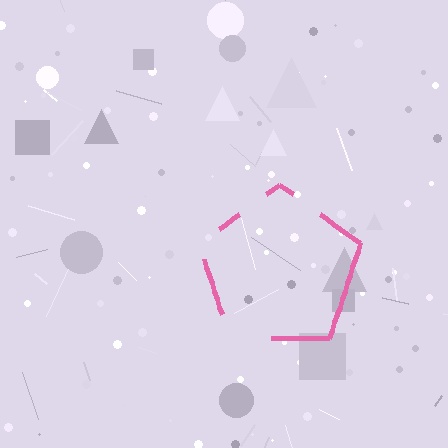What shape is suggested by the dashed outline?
The dashed outline suggests a pentagon.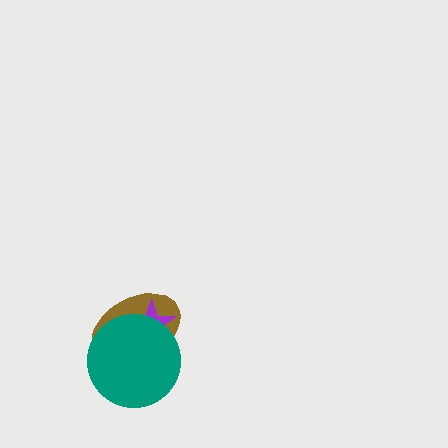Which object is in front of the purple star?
The teal circle is in front of the purple star.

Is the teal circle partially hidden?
No, no other shape covers it.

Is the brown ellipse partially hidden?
Yes, it is partially covered by another shape.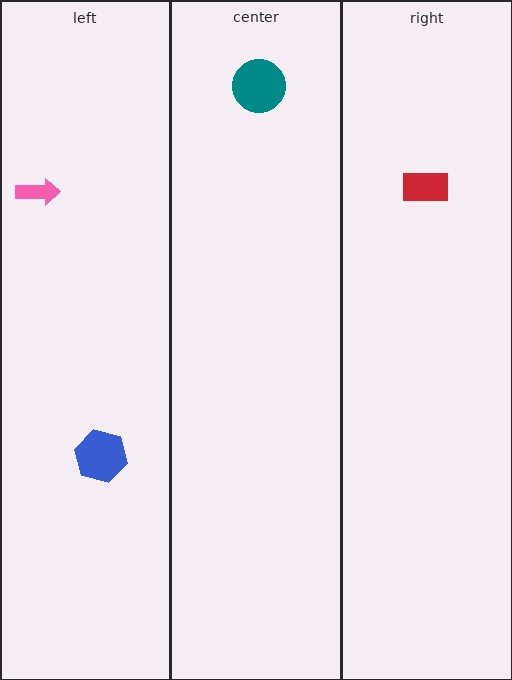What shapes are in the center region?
The teal circle.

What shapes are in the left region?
The blue hexagon, the pink arrow.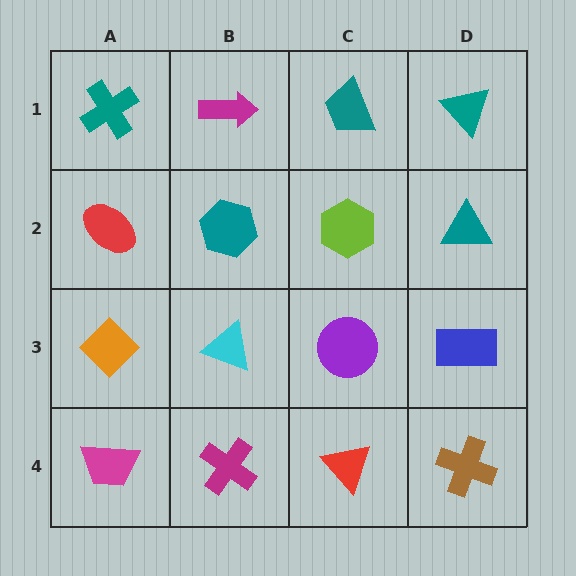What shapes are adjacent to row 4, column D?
A blue rectangle (row 3, column D), a red triangle (row 4, column C).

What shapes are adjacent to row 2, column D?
A teal triangle (row 1, column D), a blue rectangle (row 3, column D), a lime hexagon (row 2, column C).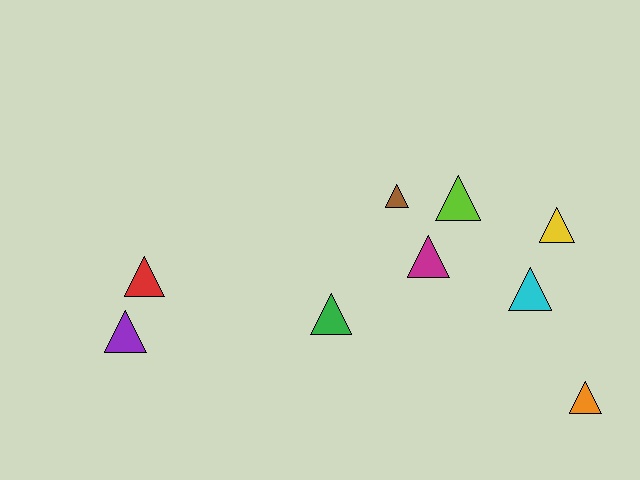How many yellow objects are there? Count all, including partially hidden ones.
There is 1 yellow object.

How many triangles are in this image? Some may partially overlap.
There are 9 triangles.